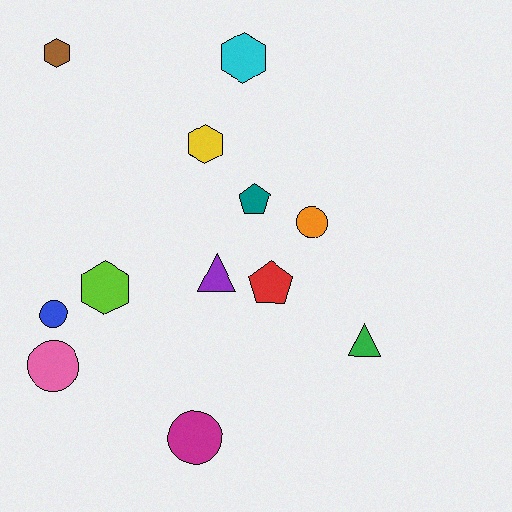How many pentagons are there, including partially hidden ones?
There are 2 pentagons.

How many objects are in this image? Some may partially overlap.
There are 12 objects.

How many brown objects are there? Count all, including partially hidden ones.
There is 1 brown object.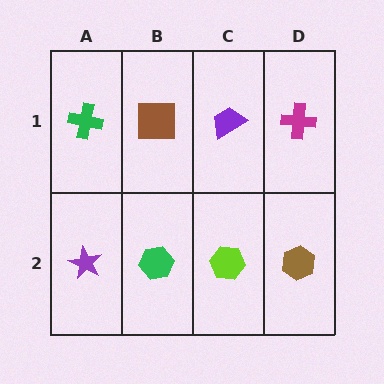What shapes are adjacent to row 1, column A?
A purple star (row 2, column A), a brown square (row 1, column B).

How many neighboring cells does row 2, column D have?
2.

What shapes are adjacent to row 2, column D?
A magenta cross (row 1, column D), a lime hexagon (row 2, column C).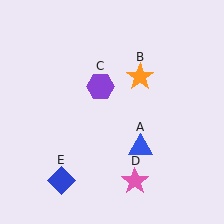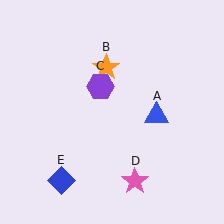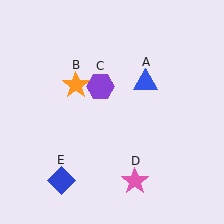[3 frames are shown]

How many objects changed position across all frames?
2 objects changed position: blue triangle (object A), orange star (object B).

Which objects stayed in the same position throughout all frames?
Purple hexagon (object C) and pink star (object D) and blue diamond (object E) remained stationary.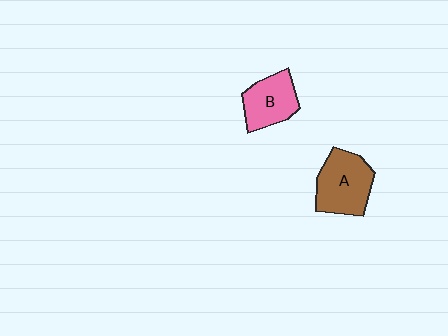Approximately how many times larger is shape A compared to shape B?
Approximately 1.3 times.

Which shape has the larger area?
Shape A (brown).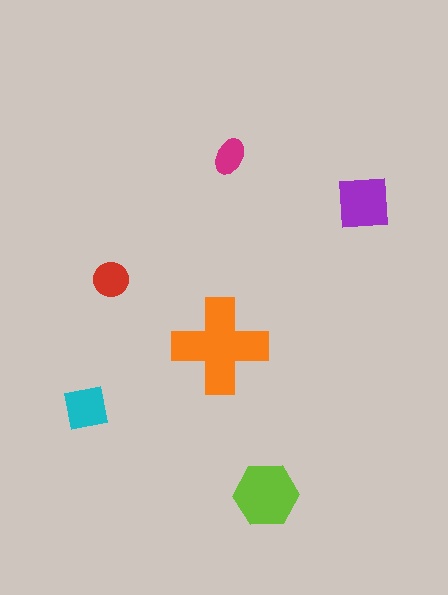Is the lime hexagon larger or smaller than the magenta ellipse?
Larger.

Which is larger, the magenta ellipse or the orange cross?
The orange cross.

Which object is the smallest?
The magenta ellipse.